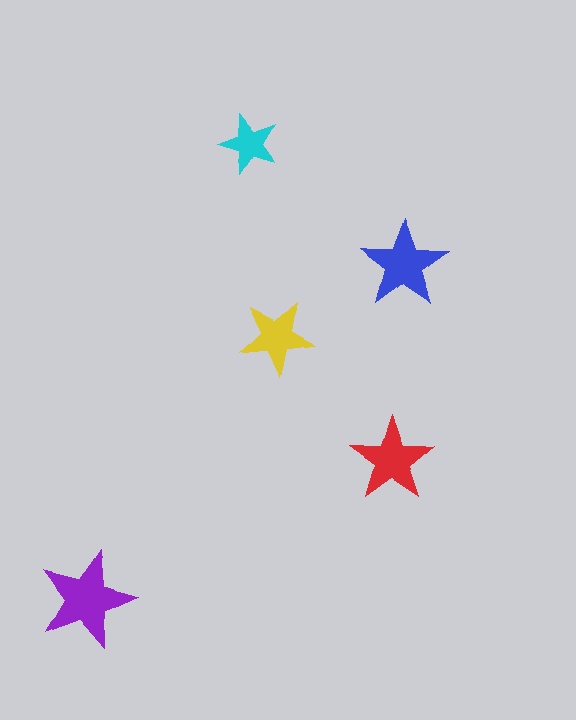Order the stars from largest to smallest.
the purple one, the blue one, the red one, the yellow one, the cyan one.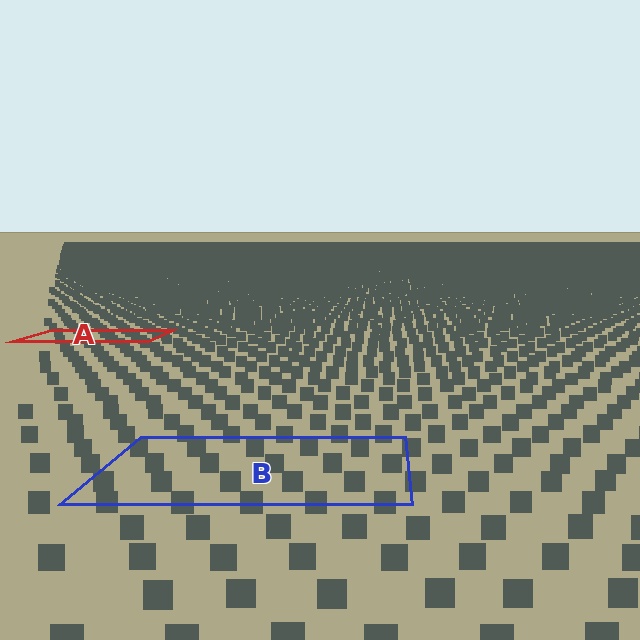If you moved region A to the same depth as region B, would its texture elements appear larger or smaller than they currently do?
They would appear larger. At a closer depth, the same texture elements are projected at a bigger on-screen size.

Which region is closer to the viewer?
Region B is closer. The texture elements there are larger and more spread out.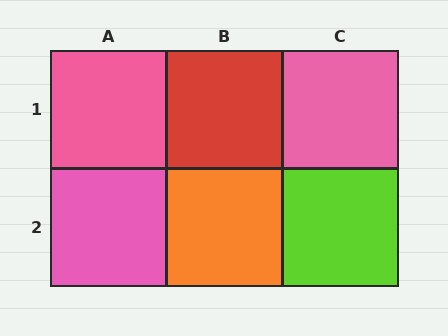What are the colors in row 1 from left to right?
Pink, red, pink.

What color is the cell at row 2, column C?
Lime.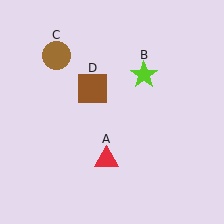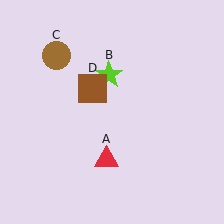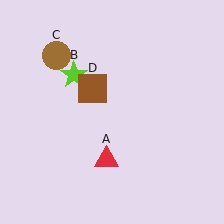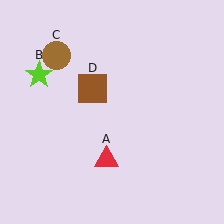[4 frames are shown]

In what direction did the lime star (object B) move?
The lime star (object B) moved left.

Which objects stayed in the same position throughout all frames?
Red triangle (object A) and brown circle (object C) and brown square (object D) remained stationary.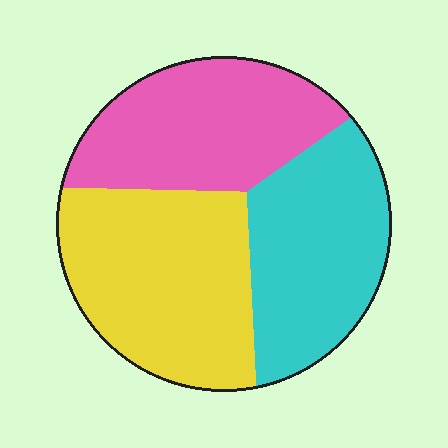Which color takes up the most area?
Yellow, at roughly 40%.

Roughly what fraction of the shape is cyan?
Cyan covers 31% of the shape.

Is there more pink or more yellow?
Yellow.